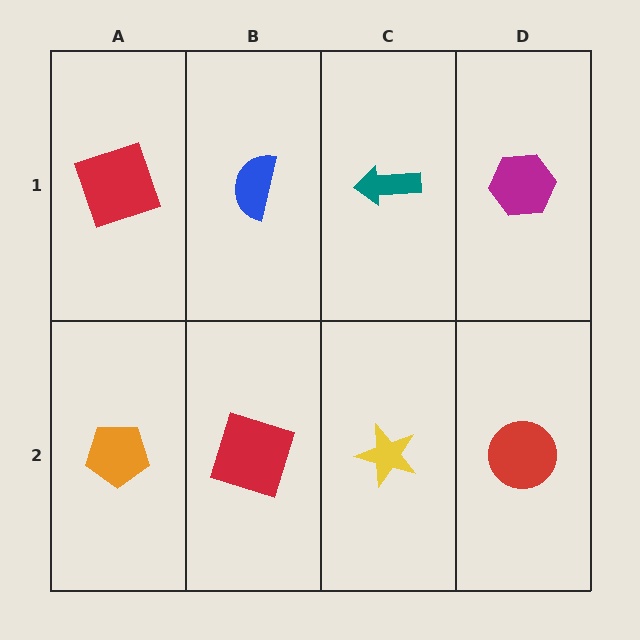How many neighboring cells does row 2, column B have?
3.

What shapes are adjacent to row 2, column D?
A magenta hexagon (row 1, column D), a yellow star (row 2, column C).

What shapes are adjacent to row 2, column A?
A red square (row 1, column A), a red square (row 2, column B).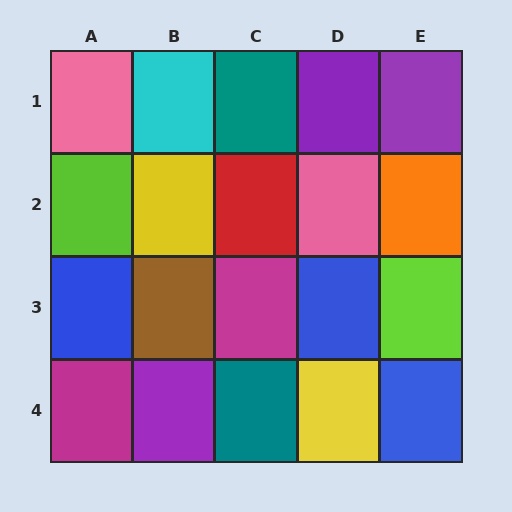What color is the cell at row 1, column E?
Purple.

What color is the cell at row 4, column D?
Yellow.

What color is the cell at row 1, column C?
Teal.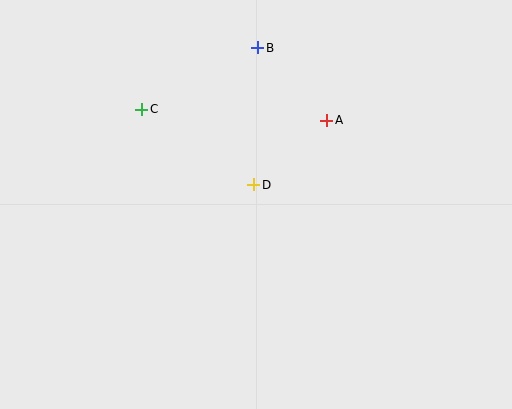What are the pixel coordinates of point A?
Point A is at (327, 120).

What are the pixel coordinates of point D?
Point D is at (254, 185).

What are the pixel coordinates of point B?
Point B is at (258, 48).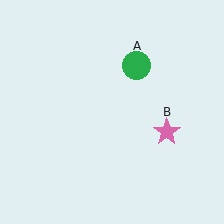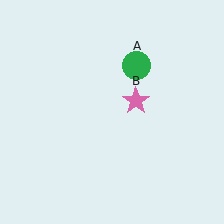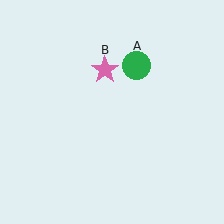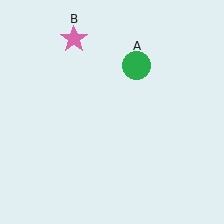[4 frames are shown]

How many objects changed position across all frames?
1 object changed position: pink star (object B).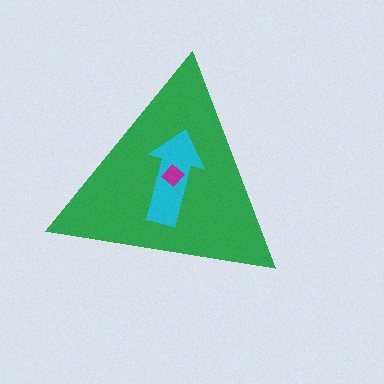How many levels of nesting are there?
3.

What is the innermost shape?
The magenta diamond.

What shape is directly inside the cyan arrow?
The magenta diamond.